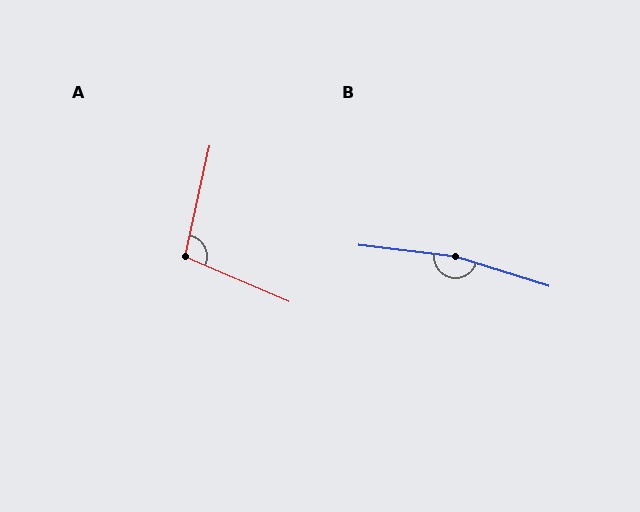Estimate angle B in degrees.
Approximately 169 degrees.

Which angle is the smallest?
A, at approximately 101 degrees.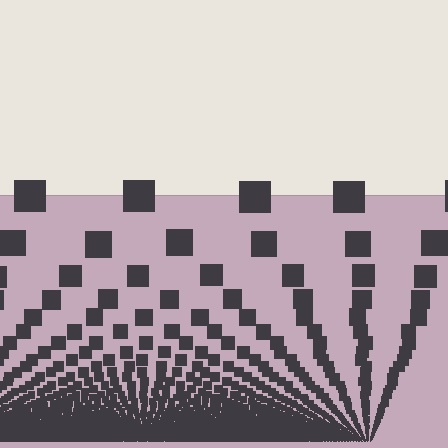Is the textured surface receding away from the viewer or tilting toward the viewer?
The surface appears to tilt toward the viewer. Texture elements get larger and sparser toward the top.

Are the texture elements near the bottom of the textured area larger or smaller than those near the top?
Smaller. The gradient is inverted — elements near the bottom are smaller and denser.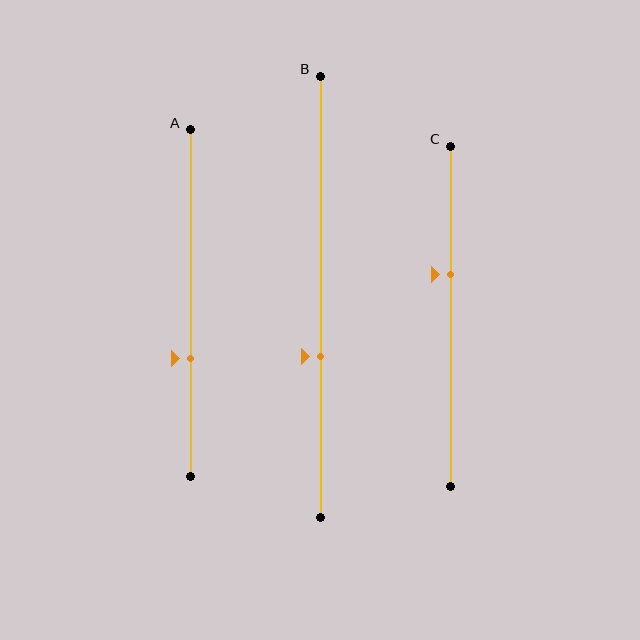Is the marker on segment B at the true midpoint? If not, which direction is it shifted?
No, the marker on segment B is shifted downward by about 13% of the segment length.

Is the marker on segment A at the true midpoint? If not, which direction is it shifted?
No, the marker on segment A is shifted downward by about 16% of the segment length.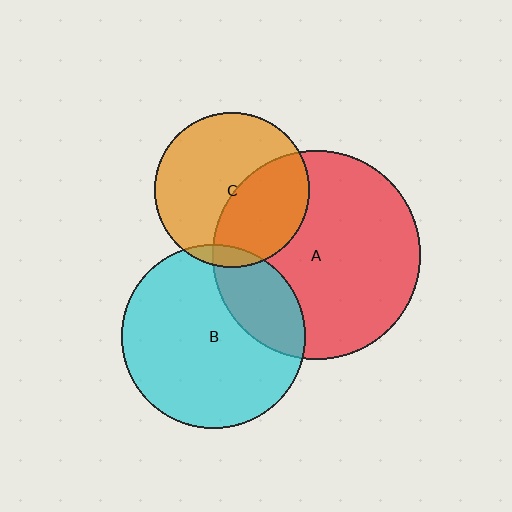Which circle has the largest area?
Circle A (red).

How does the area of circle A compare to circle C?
Approximately 1.8 times.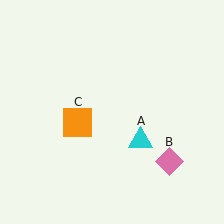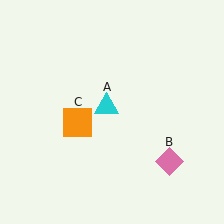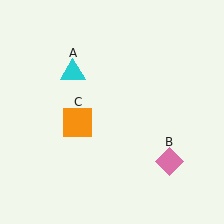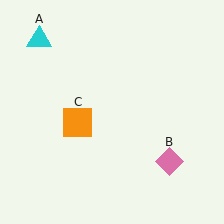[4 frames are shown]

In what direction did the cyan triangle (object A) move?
The cyan triangle (object A) moved up and to the left.